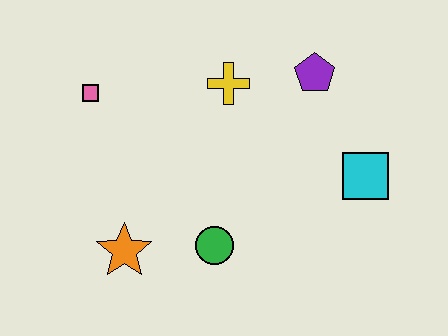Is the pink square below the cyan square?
No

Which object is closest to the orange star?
The green circle is closest to the orange star.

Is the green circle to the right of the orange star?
Yes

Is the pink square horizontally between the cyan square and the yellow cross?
No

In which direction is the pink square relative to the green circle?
The pink square is above the green circle.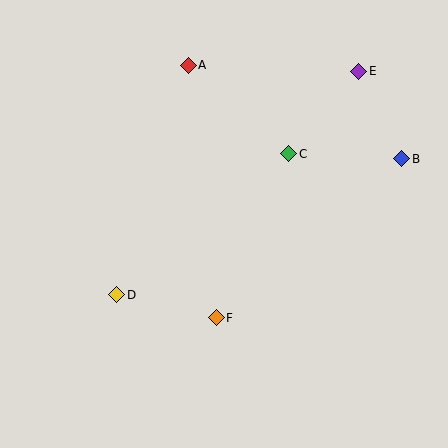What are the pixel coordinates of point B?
Point B is at (402, 159).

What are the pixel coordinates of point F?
Point F is at (216, 318).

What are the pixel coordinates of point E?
Point E is at (359, 71).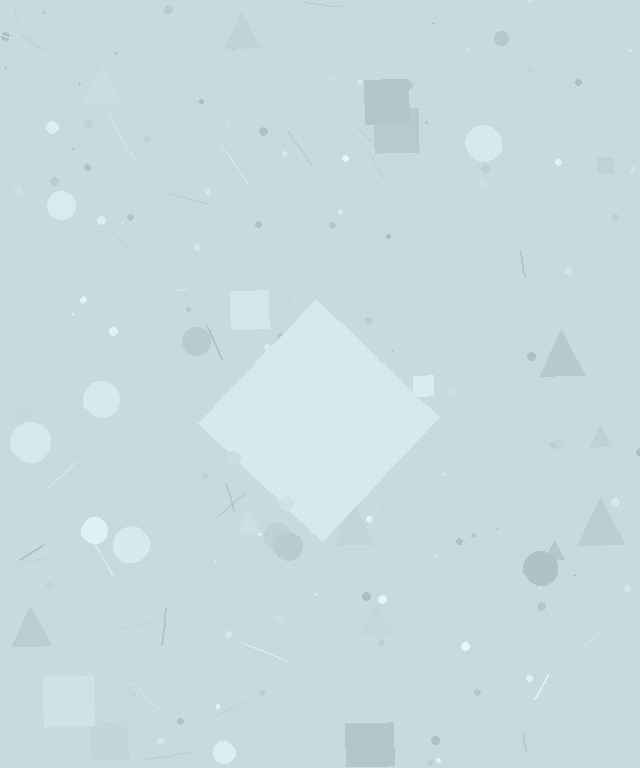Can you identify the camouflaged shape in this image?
The camouflaged shape is a diamond.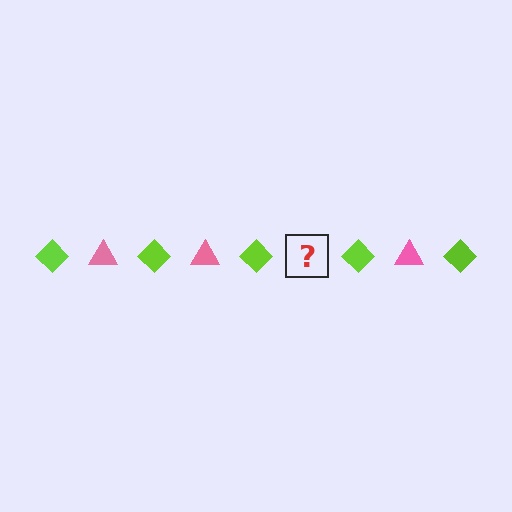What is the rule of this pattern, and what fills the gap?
The rule is that the pattern alternates between lime diamond and pink triangle. The gap should be filled with a pink triangle.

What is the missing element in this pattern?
The missing element is a pink triangle.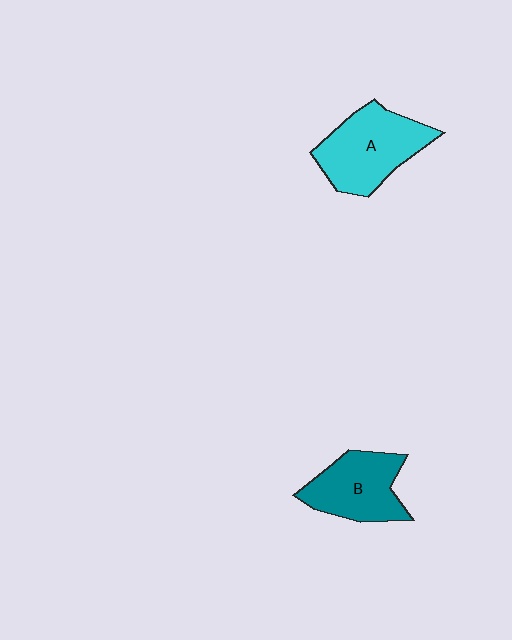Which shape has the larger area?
Shape A (cyan).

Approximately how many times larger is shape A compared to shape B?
Approximately 1.2 times.